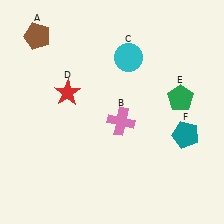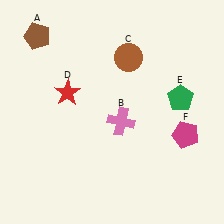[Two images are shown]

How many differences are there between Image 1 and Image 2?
There are 2 differences between the two images.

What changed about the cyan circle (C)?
In Image 1, C is cyan. In Image 2, it changed to brown.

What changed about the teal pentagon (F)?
In Image 1, F is teal. In Image 2, it changed to magenta.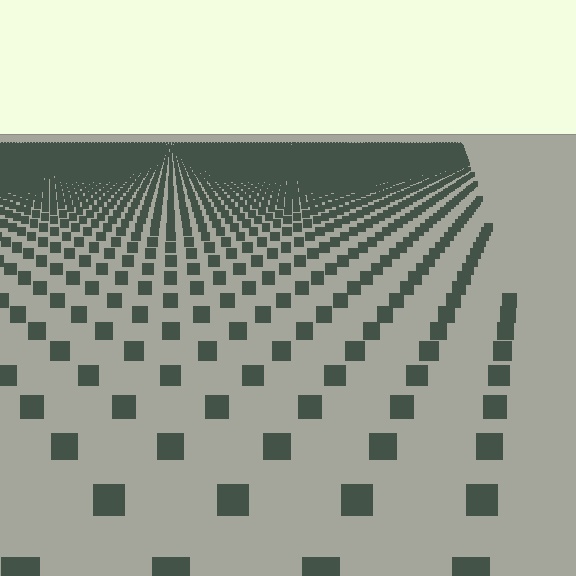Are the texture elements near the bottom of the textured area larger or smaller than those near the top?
Larger. Near the bottom, elements are closer to the viewer and appear at a bigger on-screen size.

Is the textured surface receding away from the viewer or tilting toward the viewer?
The surface is receding away from the viewer. Texture elements get smaller and denser toward the top.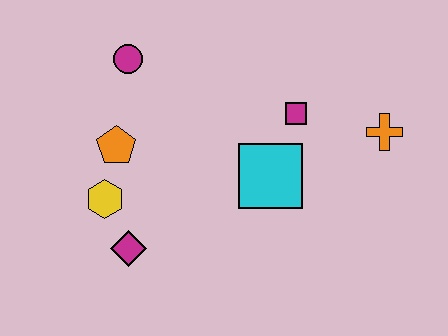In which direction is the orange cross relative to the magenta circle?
The orange cross is to the right of the magenta circle.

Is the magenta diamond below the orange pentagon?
Yes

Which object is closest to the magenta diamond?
The yellow hexagon is closest to the magenta diamond.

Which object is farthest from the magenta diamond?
The orange cross is farthest from the magenta diamond.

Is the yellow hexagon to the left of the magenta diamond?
Yes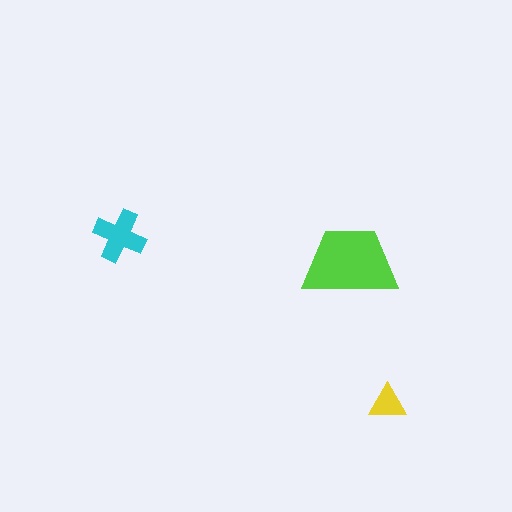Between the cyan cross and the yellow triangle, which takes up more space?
The cyan cross.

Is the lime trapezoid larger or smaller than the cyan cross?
Larger.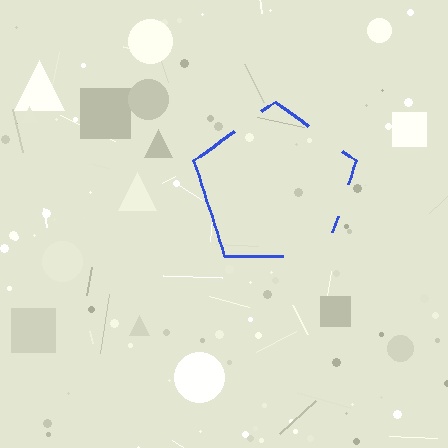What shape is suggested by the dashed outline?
The dashed outline suggests a pentagon.